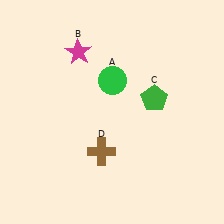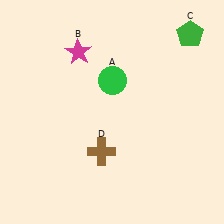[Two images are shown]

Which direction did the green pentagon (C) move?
The green pentagon (C) moved up.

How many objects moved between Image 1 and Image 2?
1 object moved between the two images.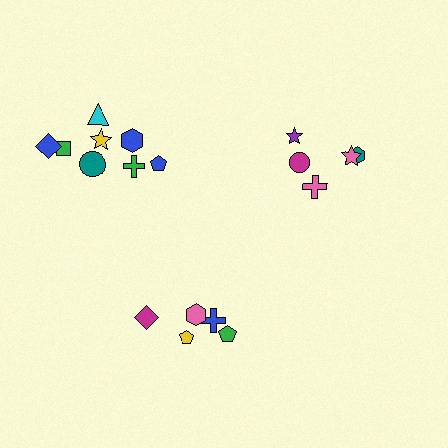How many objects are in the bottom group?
There are 5 objects.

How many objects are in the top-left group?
There are 8 objects.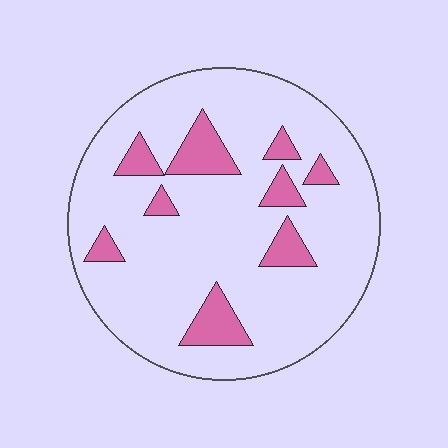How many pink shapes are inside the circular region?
9.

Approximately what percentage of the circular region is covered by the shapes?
Approximately 15%.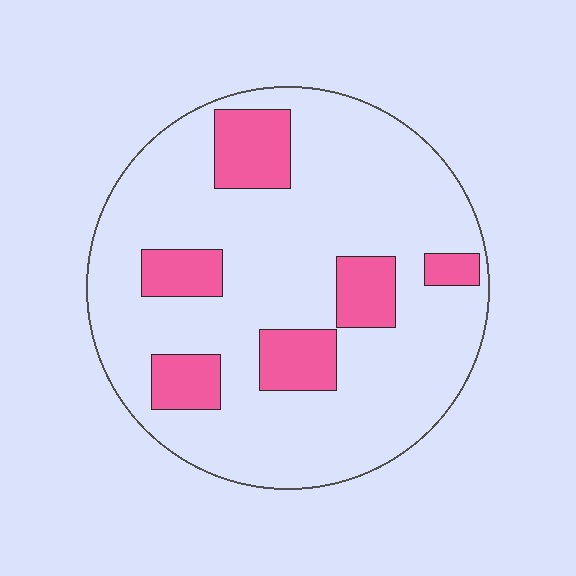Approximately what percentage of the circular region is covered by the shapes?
Approximately 20%.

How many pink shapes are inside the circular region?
6.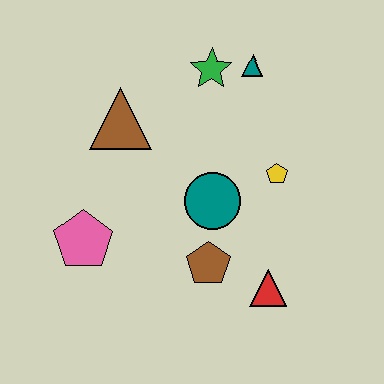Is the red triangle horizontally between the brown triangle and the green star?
No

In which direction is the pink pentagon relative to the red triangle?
The pink pentagon is to the left of the red triangle.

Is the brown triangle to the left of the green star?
Yes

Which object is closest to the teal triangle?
The green star is closest to the teal triangle.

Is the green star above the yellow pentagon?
Yes